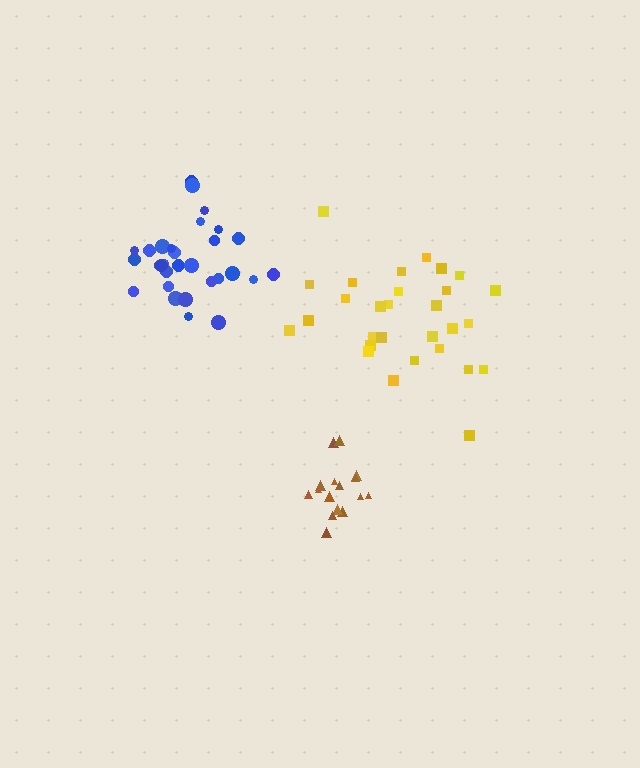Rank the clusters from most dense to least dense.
brown, blue, yellow.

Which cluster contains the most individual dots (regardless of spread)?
Blue (30).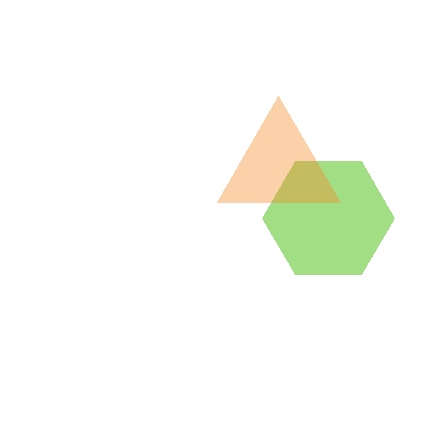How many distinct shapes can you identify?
There are 2 distinct shapes: a lime hexagon, an orange triangle.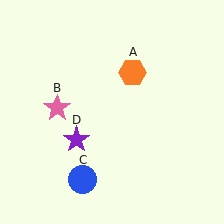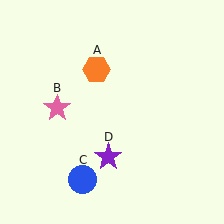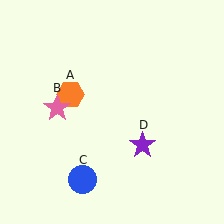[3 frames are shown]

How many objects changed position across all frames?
2 objects changed position: orange hexagon (object A), purple star (object D).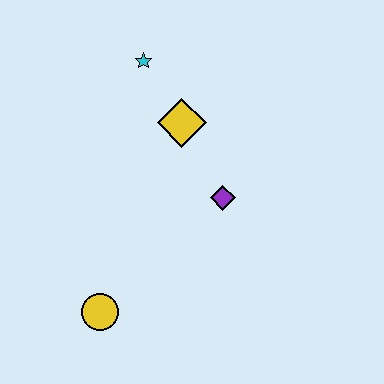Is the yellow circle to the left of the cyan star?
Yes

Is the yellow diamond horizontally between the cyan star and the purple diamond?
Yes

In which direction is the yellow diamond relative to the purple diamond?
The yellow diamond is above the purple diamond.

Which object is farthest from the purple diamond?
The yellow circle is farthest from the purple diamond.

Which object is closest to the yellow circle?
The purple diamond is closest to the yellow circle.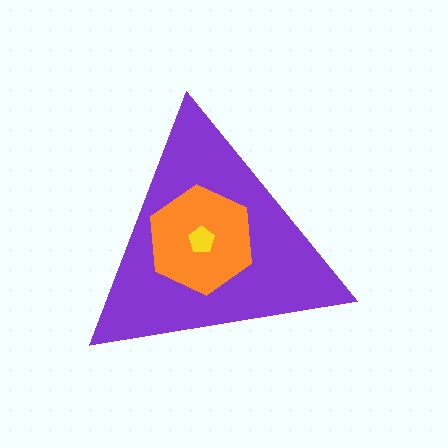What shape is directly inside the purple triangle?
The orange hexagon.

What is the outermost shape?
The purple triangle.